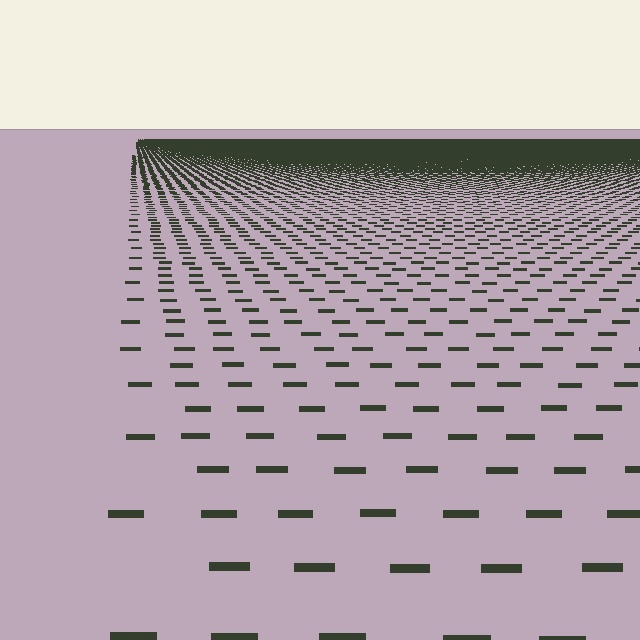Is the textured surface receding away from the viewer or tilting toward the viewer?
The surface is receding away from the viewer. Texture elements get smaller and denser toward the top.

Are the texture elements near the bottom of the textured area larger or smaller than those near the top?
Larger. Near the bottom, elements are closer to the viewer and appear at a bigger on-screen size.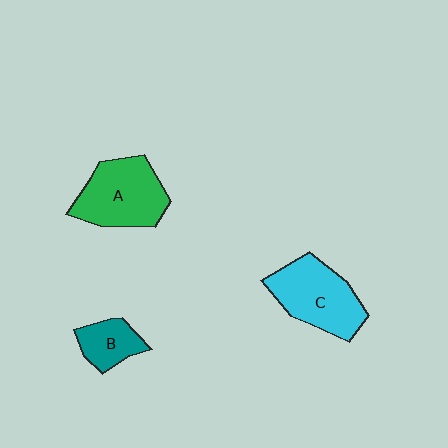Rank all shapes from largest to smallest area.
From largest to smallest: A (green), C (cyan), B (teal).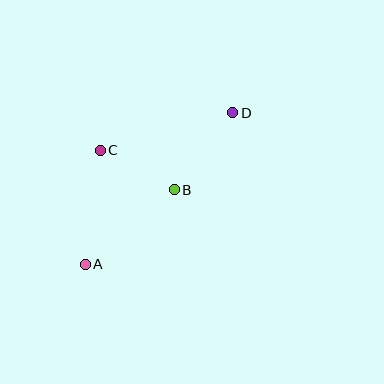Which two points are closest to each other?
Points B and C are closest to each other.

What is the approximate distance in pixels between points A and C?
The distance between A and C is approximately 115 pixels.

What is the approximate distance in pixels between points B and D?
The distance between B and D is approximately 97 pixels.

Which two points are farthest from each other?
Points A and D are farthest from each other.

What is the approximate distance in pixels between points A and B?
The distance between A and B is approximately 116 pixels.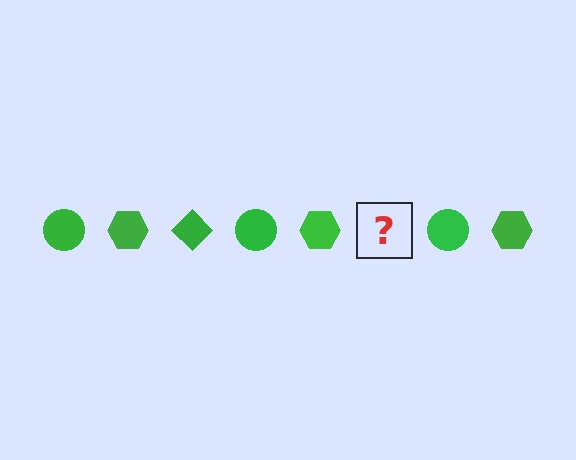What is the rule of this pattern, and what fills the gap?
The rule is that the pattern cycles through circle, hexagon, diamond shapes in green. The gap should be filled with a green diamond.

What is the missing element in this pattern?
The missing element is a green diamond.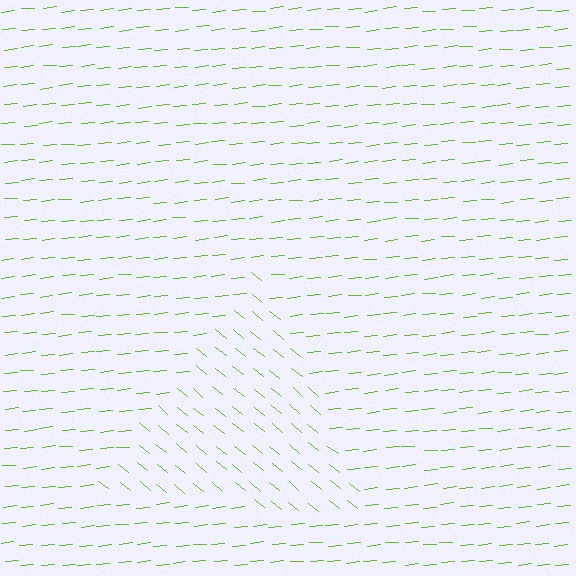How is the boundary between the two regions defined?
The boundary is defined purely by a change in line orientation (approximately 45 degrees difference). All lines are the same color and thickness.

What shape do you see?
I see a triangle.